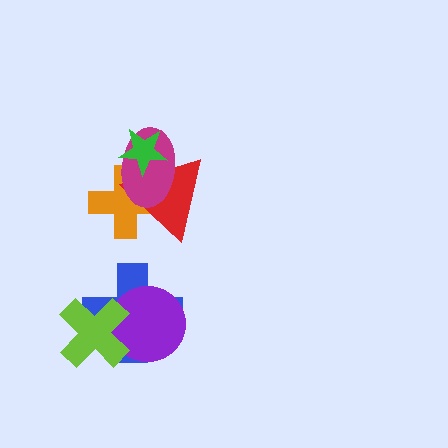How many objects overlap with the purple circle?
2 objects overlap with the purple circle.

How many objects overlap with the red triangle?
3 objects overlap with the red triangle.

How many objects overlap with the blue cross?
2 objects overlap with the blue cross.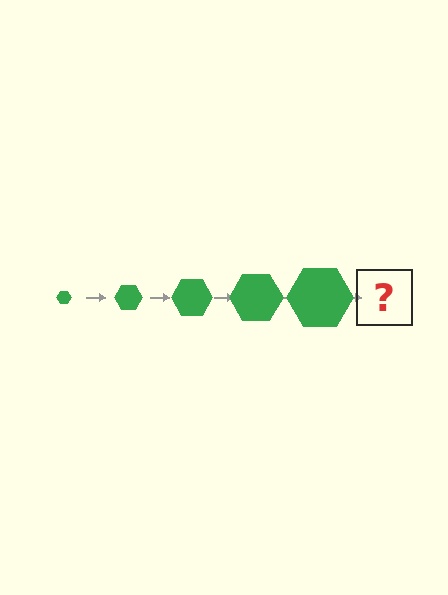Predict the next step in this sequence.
The next step is a green hexagon, larger than the previous one.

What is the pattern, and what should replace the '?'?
The pattern is that the hexagon gets progressively larger each step. The '?' should be a green hexagon, larger than the previous one.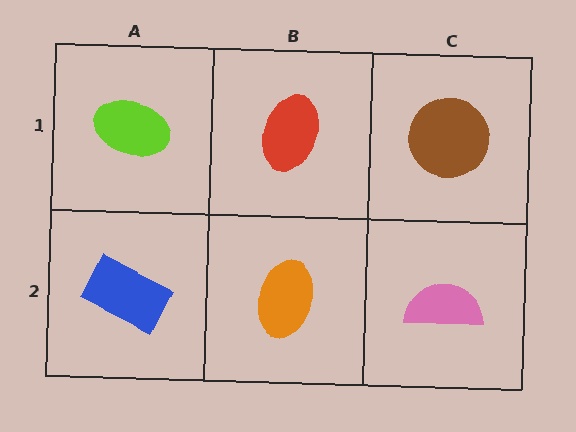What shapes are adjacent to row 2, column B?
A red ellipse (row 1, column B), a blue rectangle (row 2, column A), a pink semicircle (row 2, column C).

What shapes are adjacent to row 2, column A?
A lime ellipse (row 1, column A), an orange ellipse (row 2, column B).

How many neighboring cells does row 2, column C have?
2.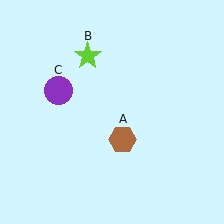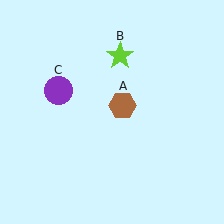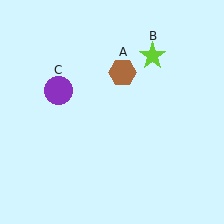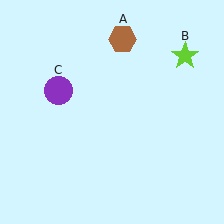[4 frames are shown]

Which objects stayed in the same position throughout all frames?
Purple circle (object C) remained stationary.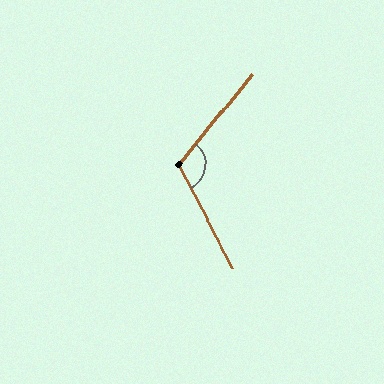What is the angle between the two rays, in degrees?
Approximately 114 degrees.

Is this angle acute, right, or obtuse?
It is obtuse.